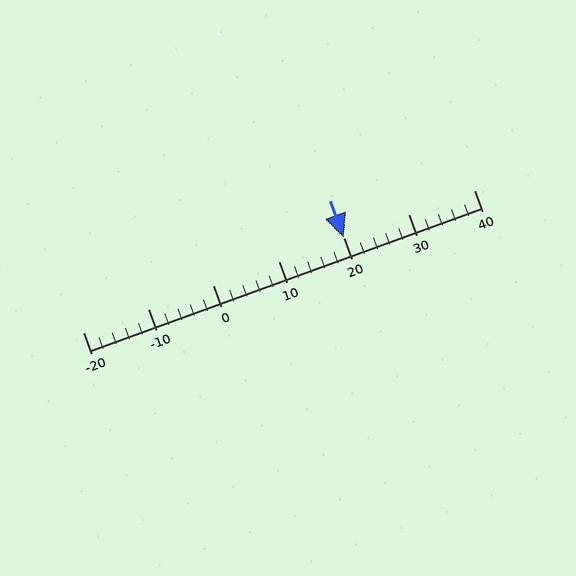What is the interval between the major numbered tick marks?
The major tick marks are spaced 10 units apart.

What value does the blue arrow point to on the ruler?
The blue arrow points to approximately 20.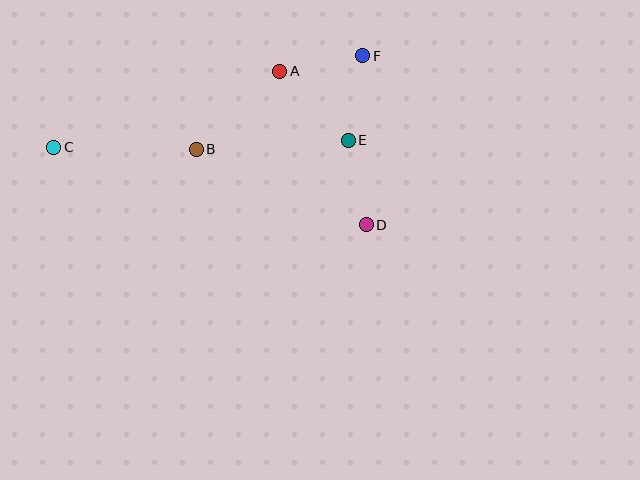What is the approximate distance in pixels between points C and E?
The distance between C and E is approximately 295 pixels.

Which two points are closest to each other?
Points A and F are closest to each other.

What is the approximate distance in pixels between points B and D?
The distance between B and D is approximately 186 pixels.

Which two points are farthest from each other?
Points C and F are farthest from each other.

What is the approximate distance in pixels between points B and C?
The distance between B and C is approximately 143 pixels.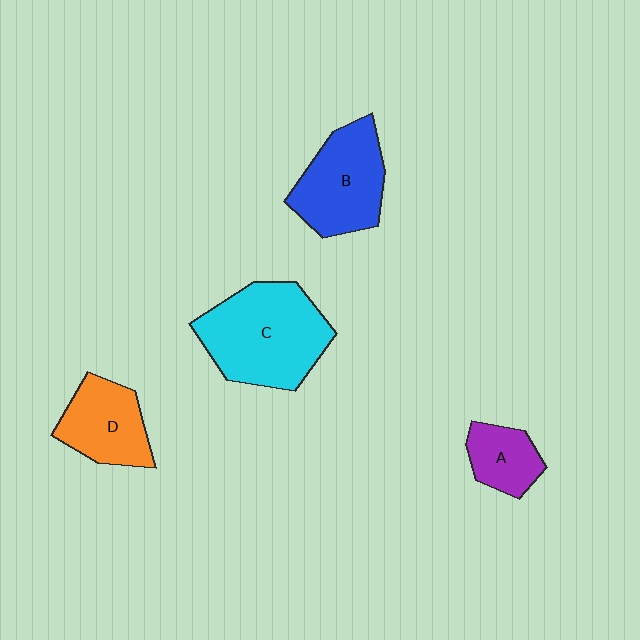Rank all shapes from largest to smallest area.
From largest to smallest: C (cyan), B (blue), D (orange), A (purple).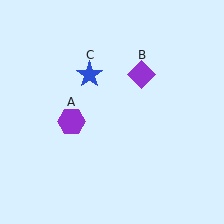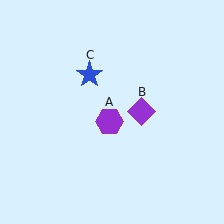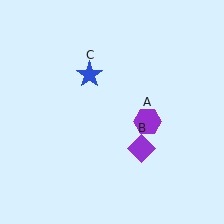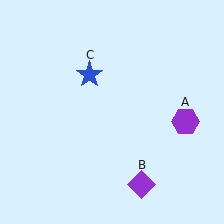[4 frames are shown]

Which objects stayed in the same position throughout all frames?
Blue star (object C) remained stationary.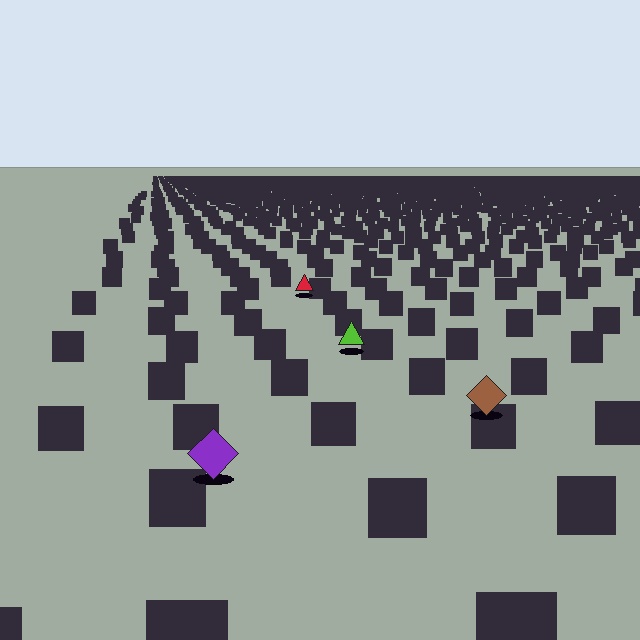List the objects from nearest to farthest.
From nearest to farthest: the purple diamond, the brown diamond, the lime triangle, the red triangle.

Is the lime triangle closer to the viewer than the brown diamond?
No. The brown diamond is closer — you can tell from the texture gradient: the ground texture is coarser near it.